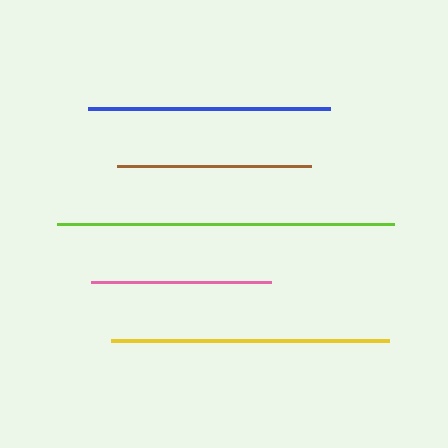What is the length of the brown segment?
The brown segment is approximately 194 pixels long.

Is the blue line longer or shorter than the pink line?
The blue line is longer than the pink line.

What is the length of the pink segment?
The pink segment is approximately 181 pixels long.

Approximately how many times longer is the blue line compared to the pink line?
The blue line is approximately 1.3 times the length of the pink line.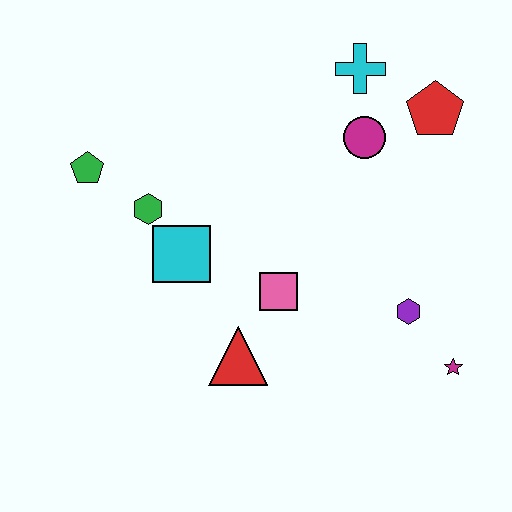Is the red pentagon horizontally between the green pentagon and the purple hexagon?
No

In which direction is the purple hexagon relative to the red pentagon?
The purple hexagon is below the red pentagon.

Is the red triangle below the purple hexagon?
Yes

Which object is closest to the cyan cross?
The magenta circle is closest to the cyan cross.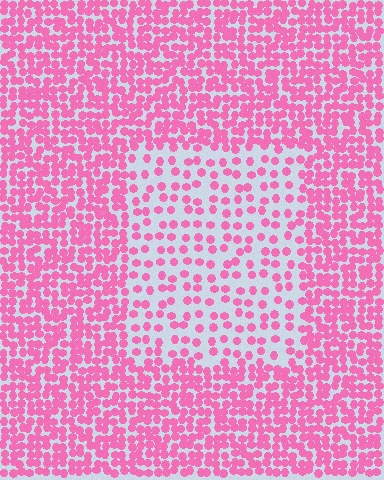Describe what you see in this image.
The image contains small pink elements arranged at two different densities. A rectangle-shaped region is visible where the elements are less densely packed than the surrounding area.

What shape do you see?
I see a rectangle.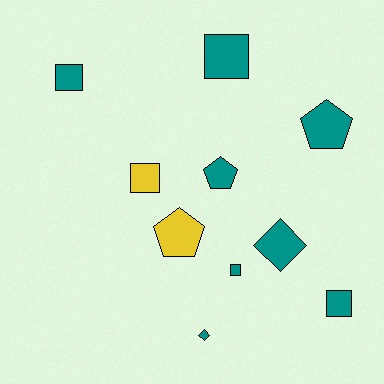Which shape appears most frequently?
Square, with 5 objects.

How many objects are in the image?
There are 10 objects.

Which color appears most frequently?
Teal, with 8 objects.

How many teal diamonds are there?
There are 2 teal diamonds.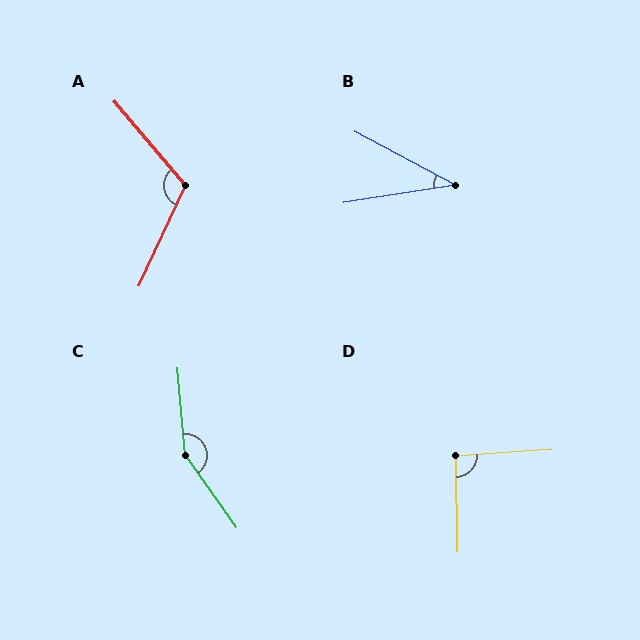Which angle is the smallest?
B, at approximately 37 degrees.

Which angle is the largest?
C, at approximately 149 degrees.